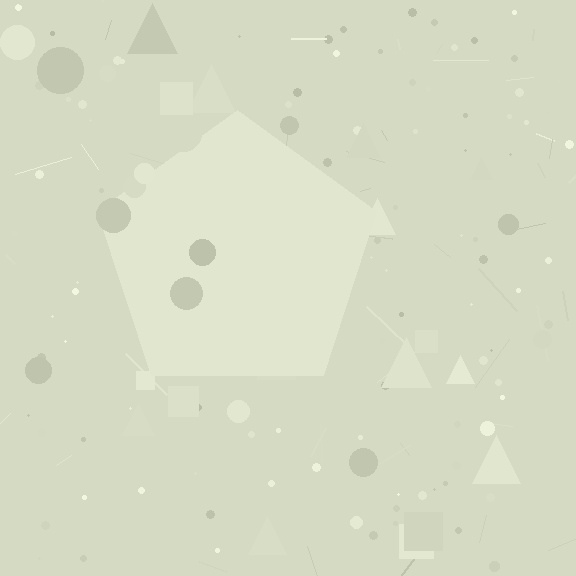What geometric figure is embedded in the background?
A pentagon is embedded in the background.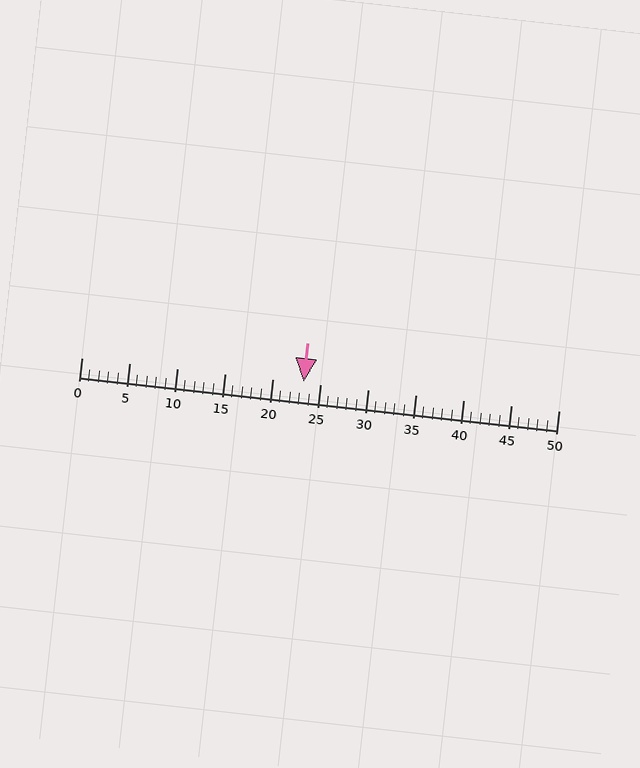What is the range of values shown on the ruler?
The ruler shows values from 0 to 50.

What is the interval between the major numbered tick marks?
The major tick marks are spaced 5 units apart.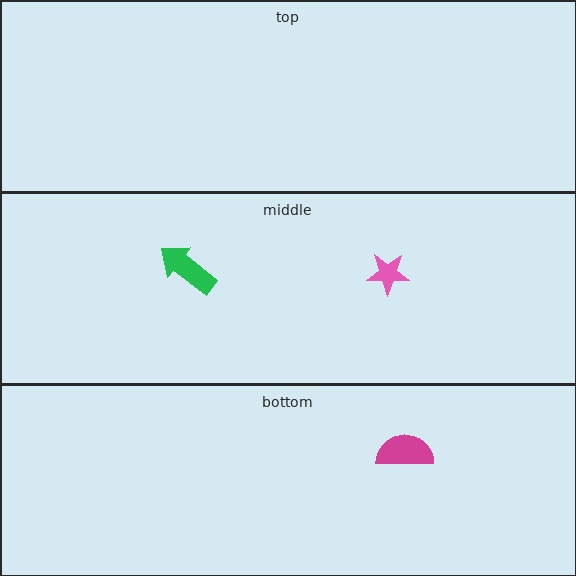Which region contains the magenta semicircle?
The bottom region.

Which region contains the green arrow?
The middle region.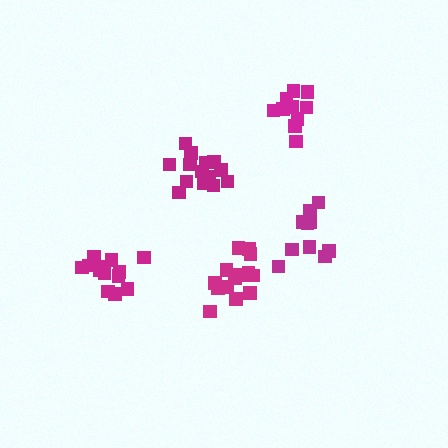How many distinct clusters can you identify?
There are 5 distinct clusters.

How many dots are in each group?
Group 1: 15 dots, Group 2: 15 dots, Group 3: 10 dots, Group 4: 13 dots, Group 5: 10 dots (63 total).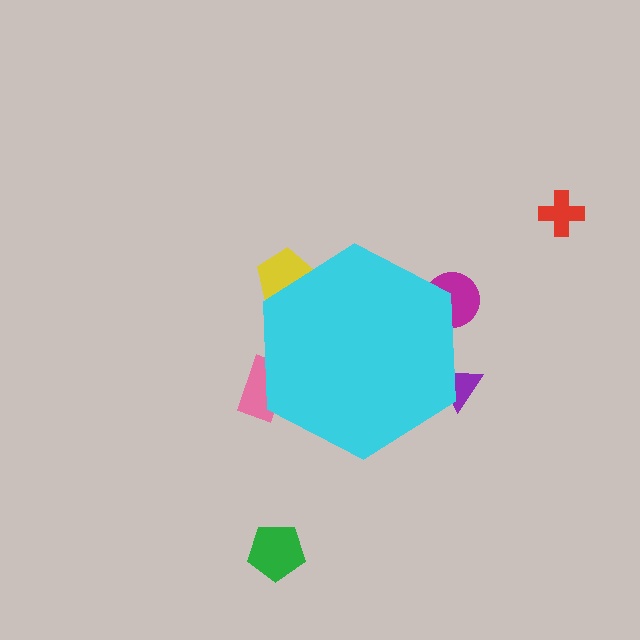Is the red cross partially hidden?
No, the red cross is fully visible.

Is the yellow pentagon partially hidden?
Yes, the yellow pentagon is partially hidden behind the cyan hexagon.